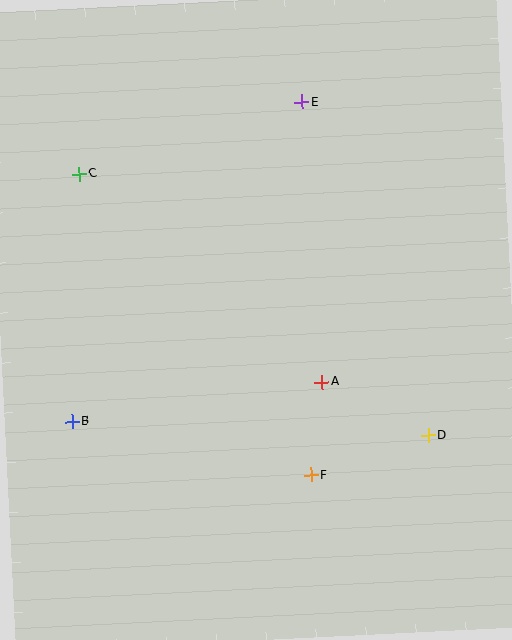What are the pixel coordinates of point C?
Point C is at (79, 174).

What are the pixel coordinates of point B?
Point B is at (72, 422).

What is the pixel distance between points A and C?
The distance between A and C is 320 pixels.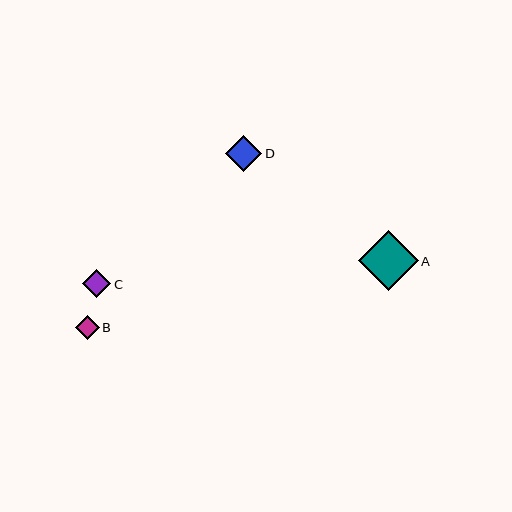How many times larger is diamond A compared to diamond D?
Diamond A is approximately 1.6 times the size of diamond D.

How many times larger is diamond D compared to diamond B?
Diamond D is approximately 1.5 times the size of diamond B.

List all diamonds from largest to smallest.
From largest to smallest: A, D, C, B.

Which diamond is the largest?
Diamond A is the largest with a size of approximately 60 pixels.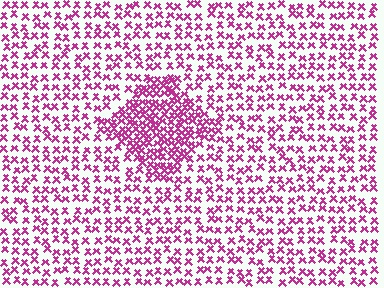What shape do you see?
I see a diamond.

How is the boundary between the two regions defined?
The boundary is defined by a change in element density (approximately 2.1x ratio). All elements are the same color, size, and shape.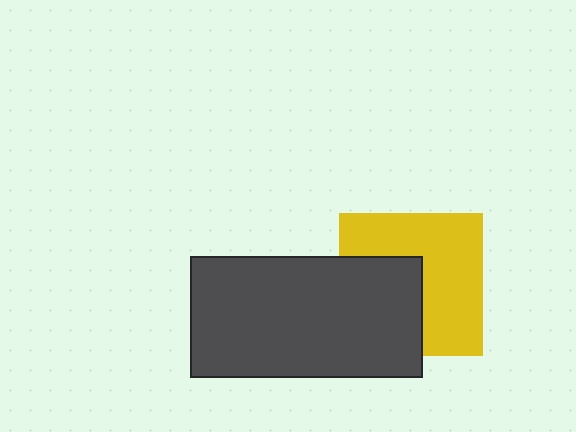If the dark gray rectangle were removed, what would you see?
You would see the complete yellow square.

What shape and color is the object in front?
The object in front is a dark gray rectangle.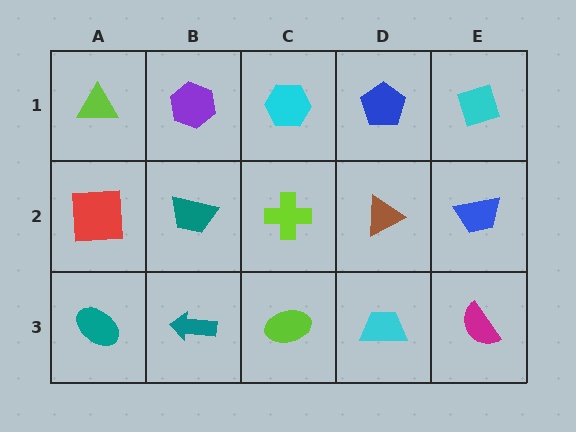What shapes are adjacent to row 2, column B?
A purple hexagon (row 1, column B), a teal arrow (row 3, column B), a red square (row 2, column A), a lime cross (row 2, column C).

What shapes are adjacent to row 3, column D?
A brown triangle (row 2, column D), a lime ellipse (row 3, column C), a magenta semicircle (row 3, column E).